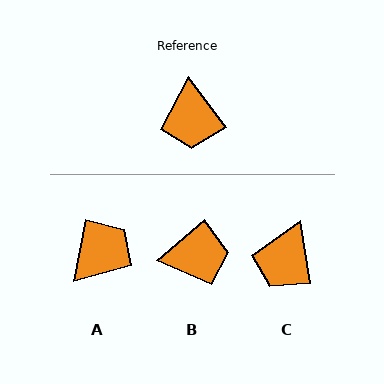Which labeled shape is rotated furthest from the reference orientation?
A, about 133 degrees away.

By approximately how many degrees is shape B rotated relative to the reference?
Approximately 94 degrees counter-clockwise.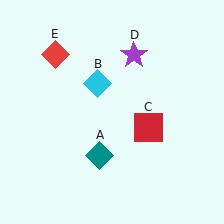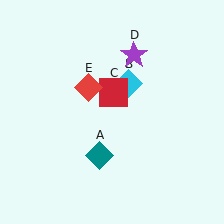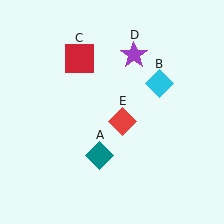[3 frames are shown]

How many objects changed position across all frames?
3 objects changed position: cyan diamond (object B), red square (object C), red diamond (object E).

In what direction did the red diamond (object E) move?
The red diamond (object E) moved down and to the right.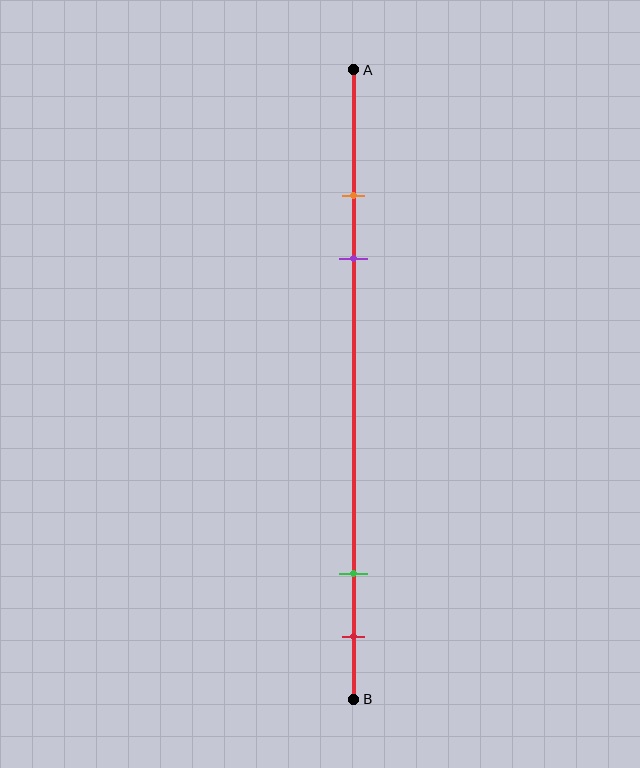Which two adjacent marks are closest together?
The orange and purple marks are the closest adjacent pair.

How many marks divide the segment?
There are 4 marks dividing the segment.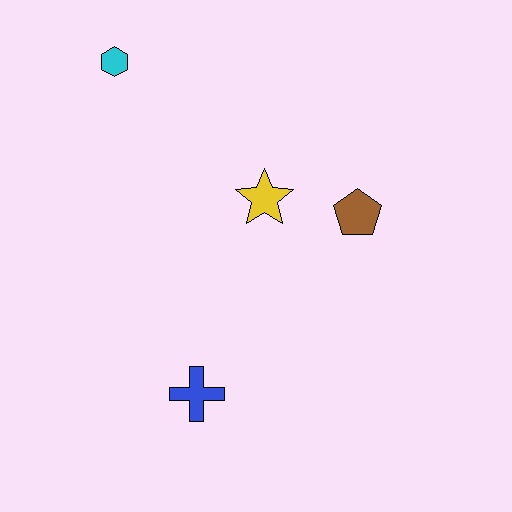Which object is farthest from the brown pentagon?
The cyan hexagon is farthest from the brown pentagon.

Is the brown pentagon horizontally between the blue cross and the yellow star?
No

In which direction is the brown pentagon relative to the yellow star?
The brown pentagon is to the right of the yellow star.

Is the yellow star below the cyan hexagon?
Yes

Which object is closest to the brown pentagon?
The yellow star is closest to the brown pentagon.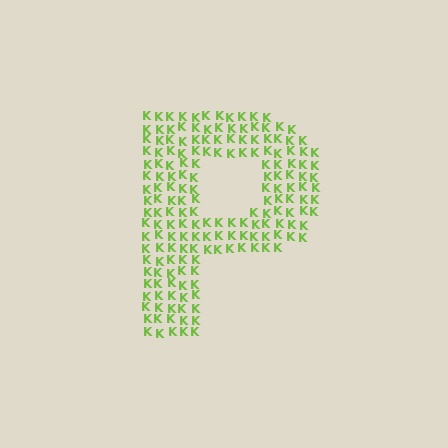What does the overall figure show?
The overall figure shows the letter P.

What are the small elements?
The small elements are letter K's.